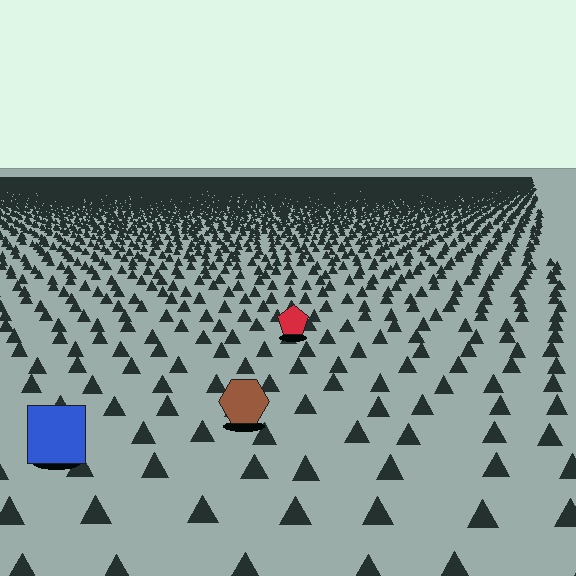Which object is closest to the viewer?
The blue square is closest. The texture marks near it are larger and more spread out.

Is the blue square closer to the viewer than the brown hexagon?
Yes. The blue square is closer — you can tell from the texture gradient: the ground texture is coarser near it.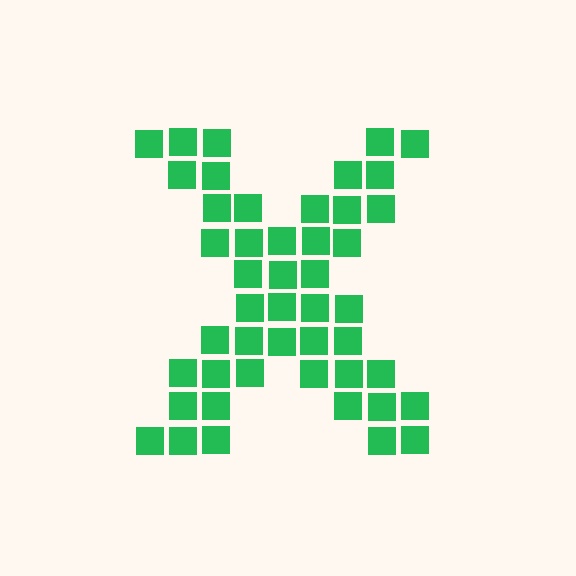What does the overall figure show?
The overall figure shows the letter X.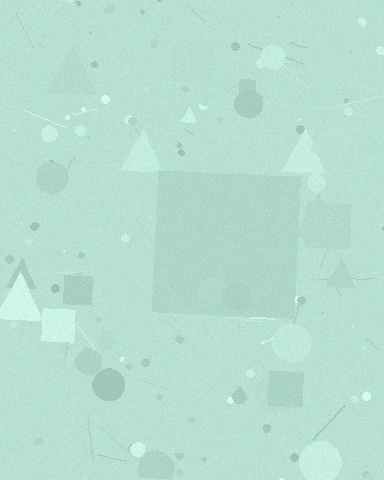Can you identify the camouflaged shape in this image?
The camouflaged shape is a square.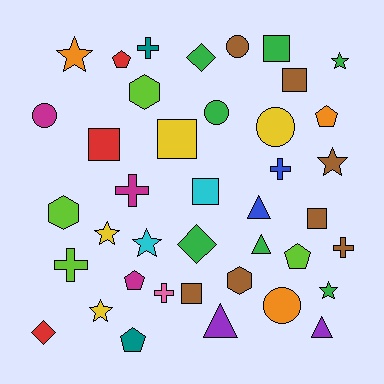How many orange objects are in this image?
There are 3 orange objects.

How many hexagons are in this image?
There are 3 hexagons.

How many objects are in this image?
There are 40 objects.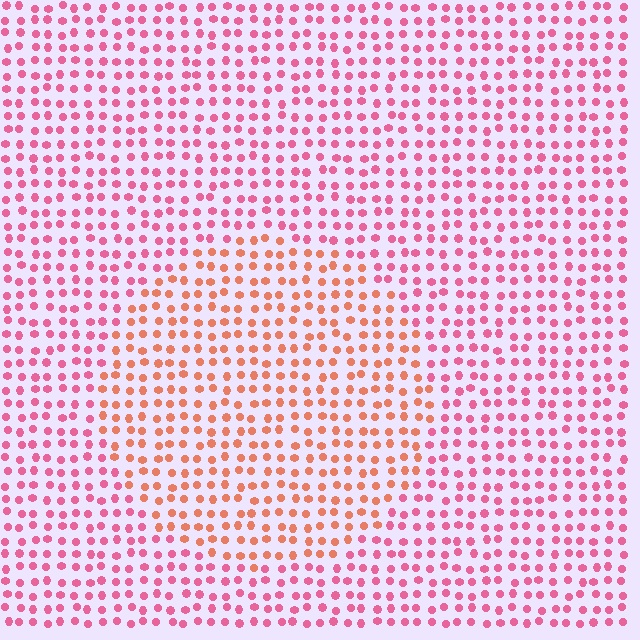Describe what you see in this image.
The image is filled with small pink elements in a uniform arrangement. A circle-shaped region is visible where the elements are tinted to a slightly different hue, forming a subtle color boundary.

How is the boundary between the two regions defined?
The boundary is defined purely by a slight shift in hue (about 36 degrees). Spacing, size, and orientation are identical on both sides.